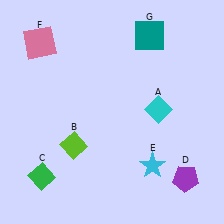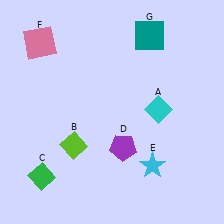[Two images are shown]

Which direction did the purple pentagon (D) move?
The purple pentagon (D) moved left.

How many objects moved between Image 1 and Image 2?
1 object moved between the two images.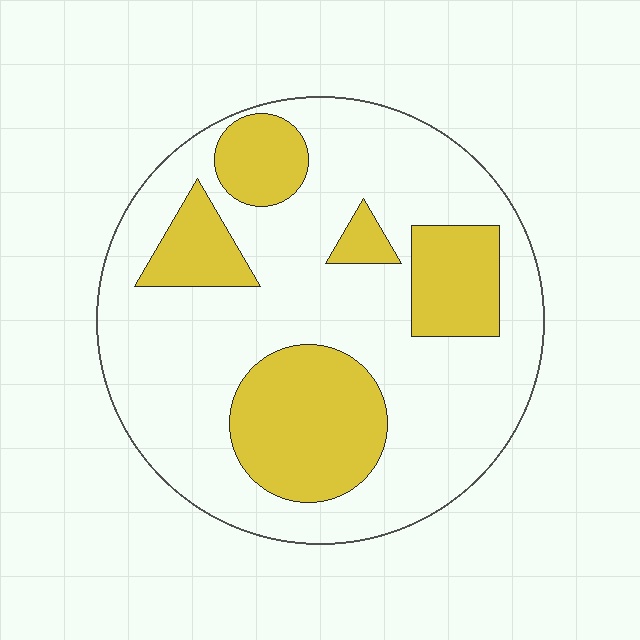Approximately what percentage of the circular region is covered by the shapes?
Approximately 30%.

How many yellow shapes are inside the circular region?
5.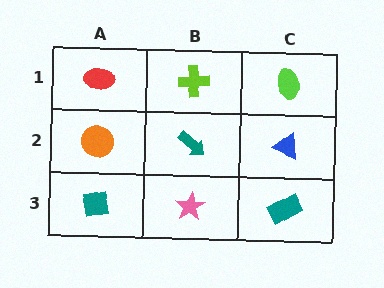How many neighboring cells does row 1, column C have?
2.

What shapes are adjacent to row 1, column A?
An orange circle (row 2, column A), a lime cross (row 1, column B).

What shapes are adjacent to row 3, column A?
An orange circle (row 2, column A), a pink star (row 3, column B).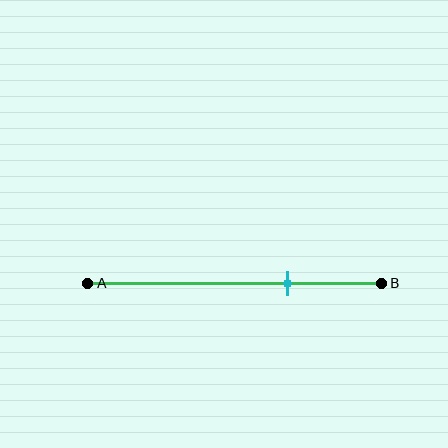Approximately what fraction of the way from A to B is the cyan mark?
The cyan mark is approximately 70% of the way from A to B.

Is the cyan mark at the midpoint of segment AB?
No, the mark is at about 70% from A, not at the 50% midpoint.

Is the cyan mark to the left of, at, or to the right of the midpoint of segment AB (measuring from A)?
The cyan mark is to the right of the midpoint of segment AB.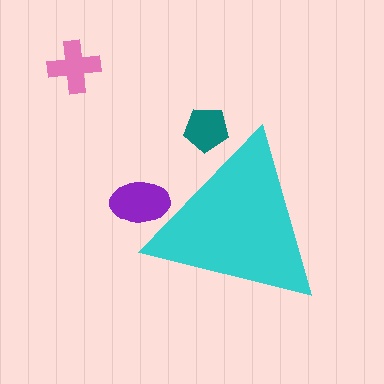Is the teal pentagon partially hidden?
Yes, the teal pentagon is partially hidden behind the cyan triangle.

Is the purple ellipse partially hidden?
Yes, the purple ellipse is partially hidden behind the cyan triangle.